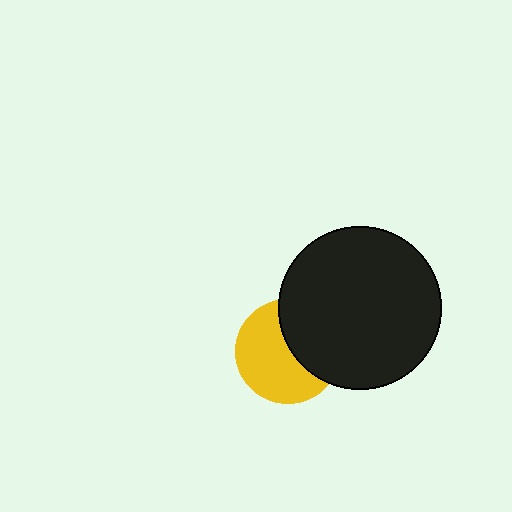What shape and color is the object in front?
The object in front is a black circle.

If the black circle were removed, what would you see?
You would see the complete yellow circle.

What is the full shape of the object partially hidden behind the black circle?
The partially hidden object is a yellow circle.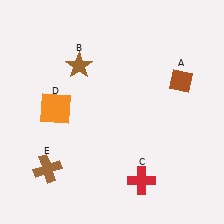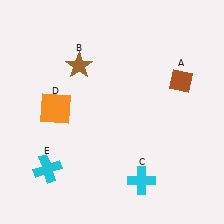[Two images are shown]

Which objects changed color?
C changed from red to cyan. E changed from brown to cyan.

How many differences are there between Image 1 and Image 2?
There are 2 differences between the two images.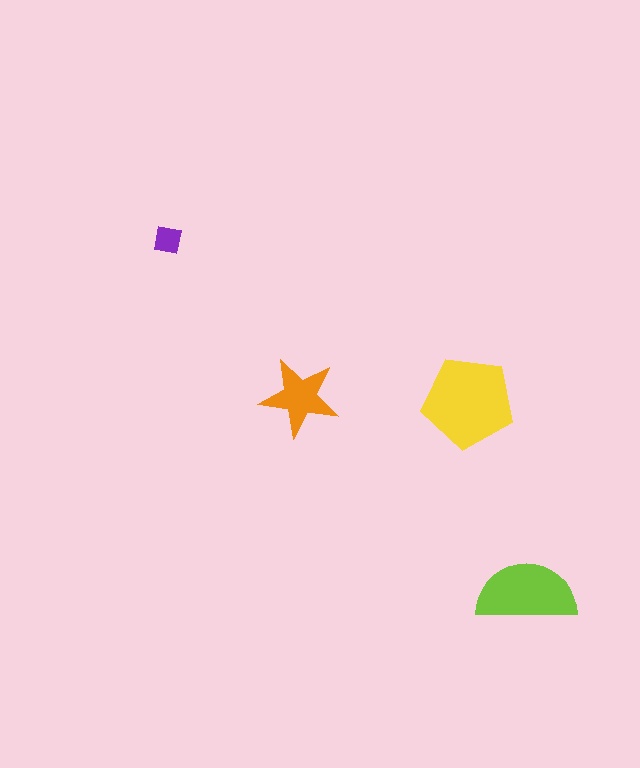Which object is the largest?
The yellow pentagon.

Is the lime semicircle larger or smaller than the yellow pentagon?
Smaller.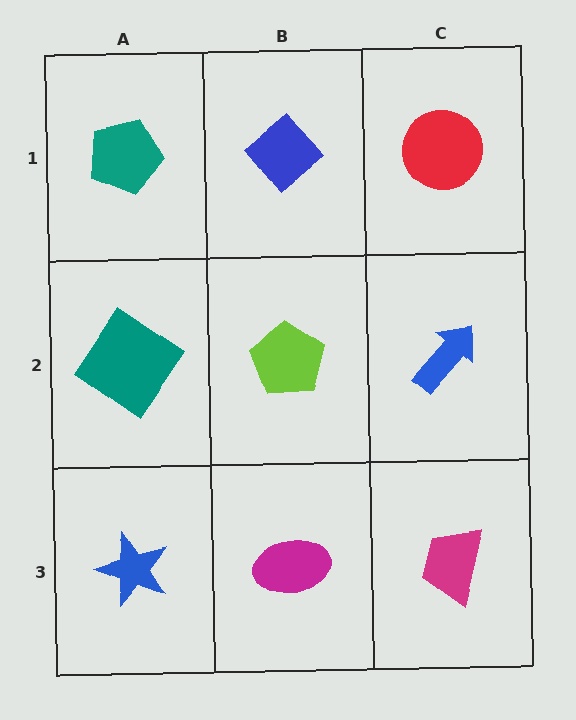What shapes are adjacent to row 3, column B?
A lime pentagon (row 2, column B), a blue star (row 3, column A), a magenta trapezoid (row 3, column C).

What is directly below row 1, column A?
A teal diamond.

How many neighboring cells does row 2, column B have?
4.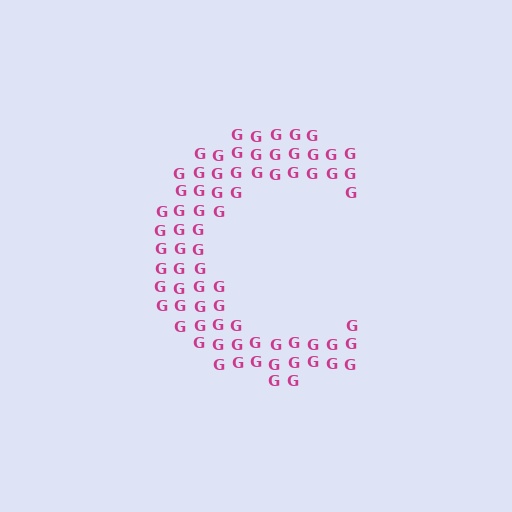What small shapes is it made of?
It is made of small letter G's.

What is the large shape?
The large shape is the letter C.